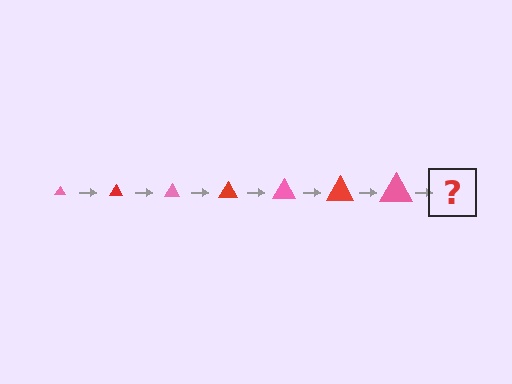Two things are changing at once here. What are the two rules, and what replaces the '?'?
The two rules are that the triangle grows larger each step and the color cycles through pink and red. The '?' should be a red triangle, larger than the previous one.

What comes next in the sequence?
The next element should be a red triangle, larger than the previous one.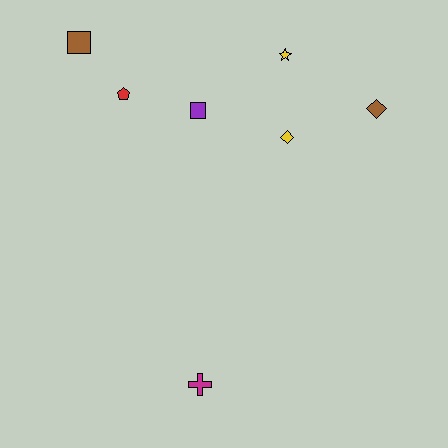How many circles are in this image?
There are no circles.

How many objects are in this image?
There are 7 objects.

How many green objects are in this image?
There are no green objects.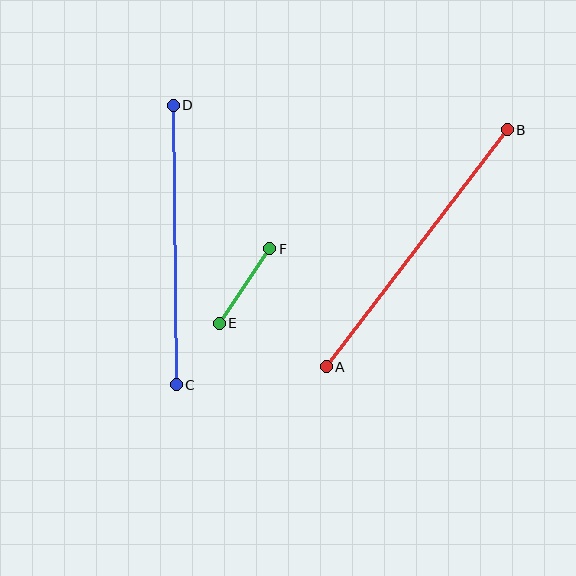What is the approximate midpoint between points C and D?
The midpoint is at approximately (175, 245) pixels.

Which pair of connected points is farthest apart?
Points A and B are farthest apart.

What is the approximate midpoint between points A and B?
The midpoint is at approximately (417, 248) pixels.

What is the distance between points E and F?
The distance is approximately 90 pixels.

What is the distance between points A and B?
The distance is approximately 298 pixels.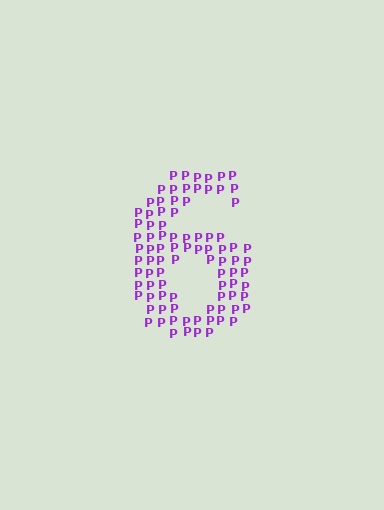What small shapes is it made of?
It is made of small letter P's.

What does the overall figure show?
The overall figure shows the digit 6.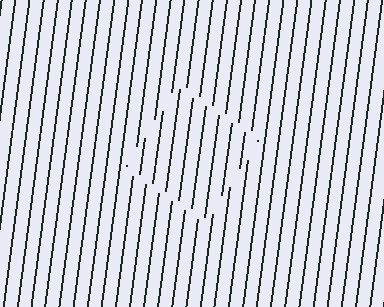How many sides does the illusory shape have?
4 sides — the line-ends trace a square.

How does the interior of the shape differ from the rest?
The interior of the shape contains the same grating, shifted by half a period — the contour is defined by the phase discontinuity where line-ends from the inner and outer gratings abut.